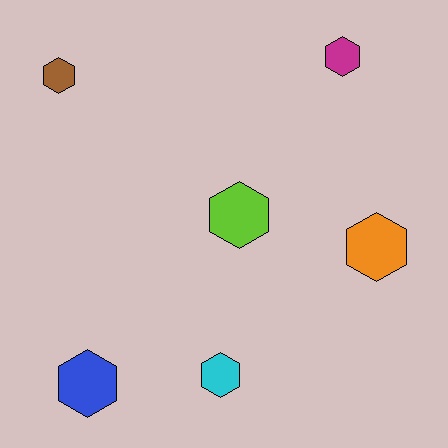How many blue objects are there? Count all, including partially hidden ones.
There is 1 blue object.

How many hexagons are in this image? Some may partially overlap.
There are 6 hexagons.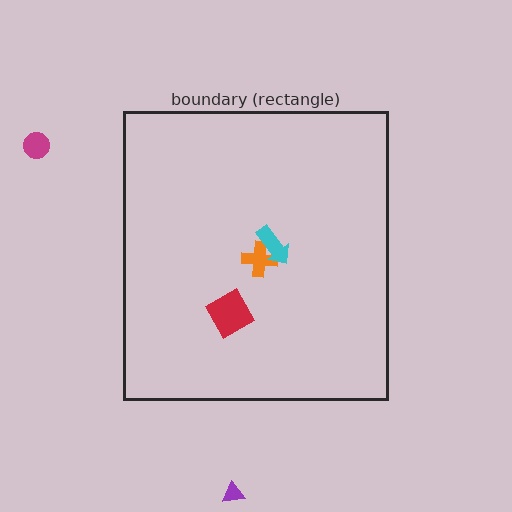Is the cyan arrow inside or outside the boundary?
Inside.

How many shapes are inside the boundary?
3 inside, 2 outside.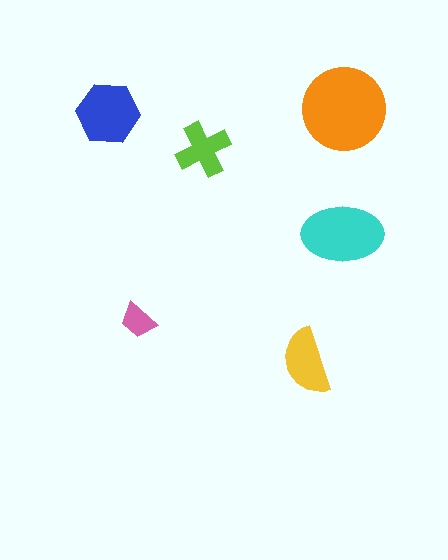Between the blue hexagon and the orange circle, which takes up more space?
The orange circle.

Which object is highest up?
The orange circle is topmost.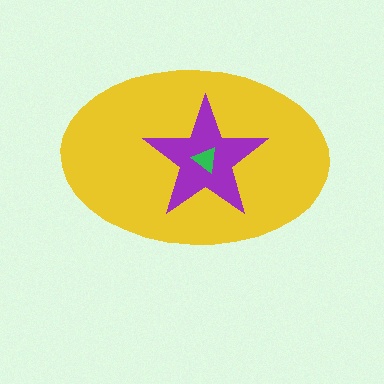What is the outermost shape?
The yellow ellipse.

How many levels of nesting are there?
3.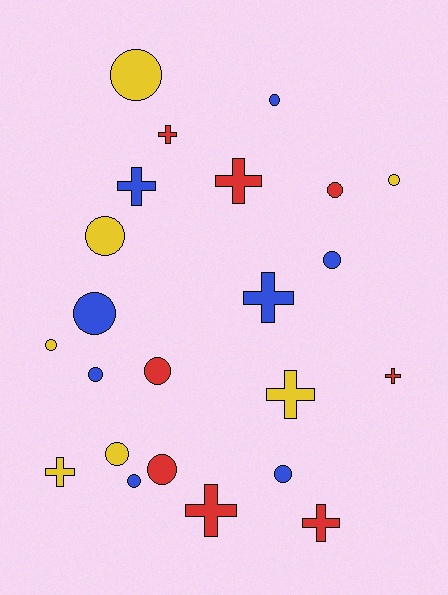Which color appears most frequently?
Red, with 8 objects.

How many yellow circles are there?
There are 5 yellow circles.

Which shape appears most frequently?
Circle, with 14 objects.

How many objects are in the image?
There are 23 objects.